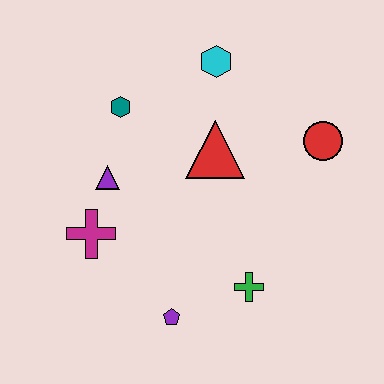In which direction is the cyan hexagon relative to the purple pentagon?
The cyan hexagon is above the purple pentagon.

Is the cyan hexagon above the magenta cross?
Yes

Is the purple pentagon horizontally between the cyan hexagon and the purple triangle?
Yes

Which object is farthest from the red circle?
The magenta cross is farthest from the red circle.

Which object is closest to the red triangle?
The cyan hexagon is closest to the red triangle.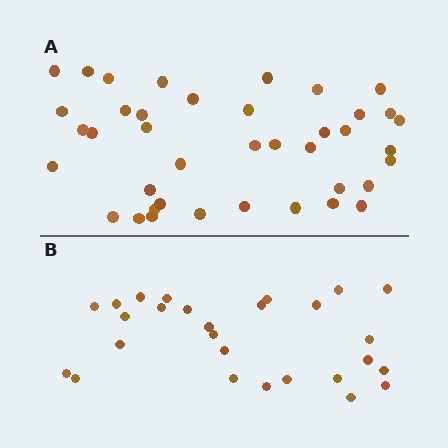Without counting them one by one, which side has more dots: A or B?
Region A (the top region) has more dots.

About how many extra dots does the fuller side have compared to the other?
Region A has approximately 15 more dots than region B.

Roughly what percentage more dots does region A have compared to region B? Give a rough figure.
About 50% more.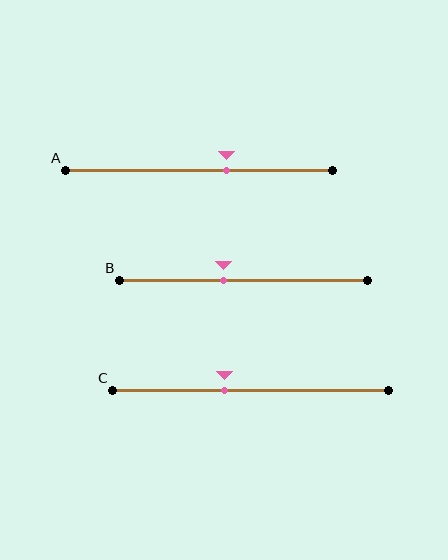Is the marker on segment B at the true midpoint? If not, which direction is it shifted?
No, the marker on segment B is shifted to the left by about 8% of the segment length.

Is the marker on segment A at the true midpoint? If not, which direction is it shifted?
No, the marker on segment A is shifted to the right by about 10% of the segment length.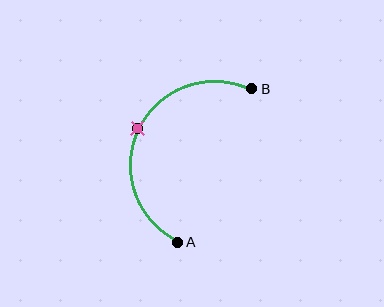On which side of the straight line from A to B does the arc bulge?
The arc bulges to the left of the straight line connecting A and B.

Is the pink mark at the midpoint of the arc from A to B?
Yes. The pink mark lies on the arc at equal arc-length from both A and B — it is the arc midpoint.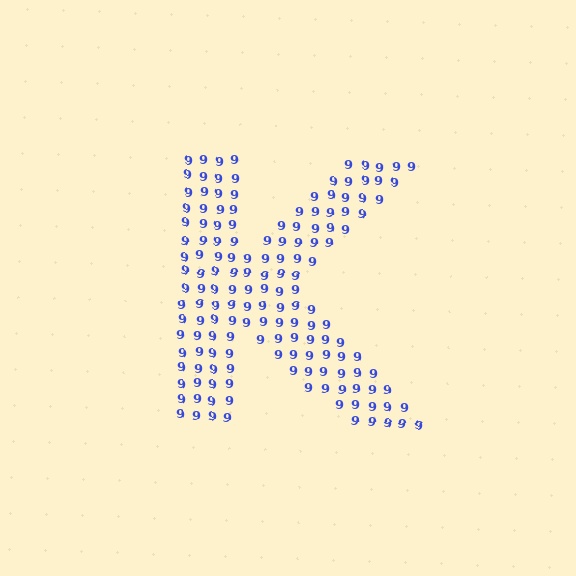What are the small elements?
The small elements are digit 9's.